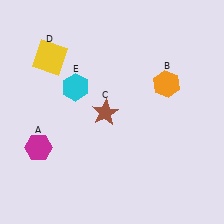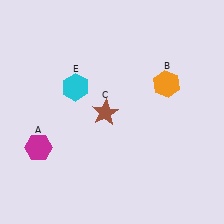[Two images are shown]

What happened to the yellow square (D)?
The yellow square (D) was removed in Image 2. It was in the top-left area of Image 1.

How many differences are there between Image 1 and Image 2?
There is 1 difference between the two images.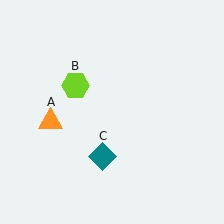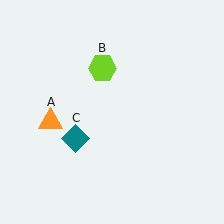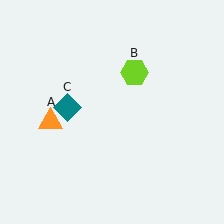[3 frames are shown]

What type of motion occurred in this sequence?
The lime hexagon (object B), teal diamond (object C) rotated clockwise around the center of the scene.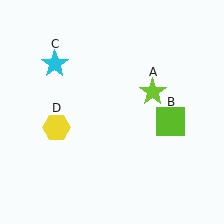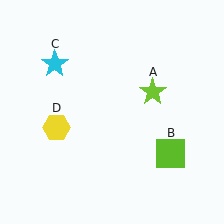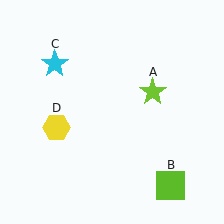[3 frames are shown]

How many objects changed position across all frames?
1 object changed position: lime square (object B).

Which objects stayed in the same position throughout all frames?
Lime star (object A) and cyan star (object C) and yellow hexagon (object D) remained stationary.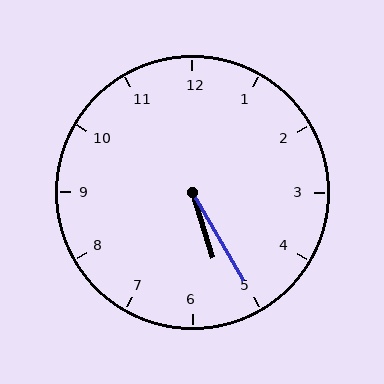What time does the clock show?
5:25.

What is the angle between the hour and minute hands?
Approximately 12 degrees.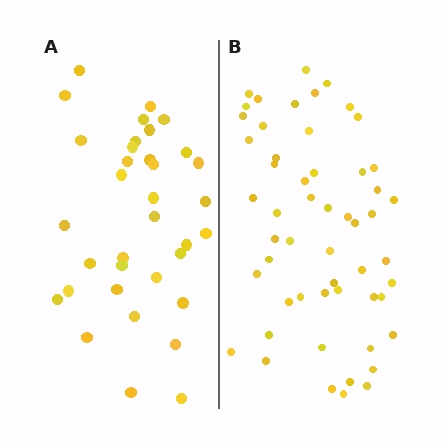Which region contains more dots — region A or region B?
Region B (the right region) has more dots.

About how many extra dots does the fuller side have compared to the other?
Region B has approximately 20 more dots than region A.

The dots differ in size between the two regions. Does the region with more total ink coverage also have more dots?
No. Region A has more total ink coverage because its dots are larger, but region B actually contains more individual dots. Total area can be misleading — the number of items is what matters here.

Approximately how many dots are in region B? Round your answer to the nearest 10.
About 50 dots. (The exact count is 54, which rounds to 50.)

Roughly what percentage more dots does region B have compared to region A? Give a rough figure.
About 55% more.